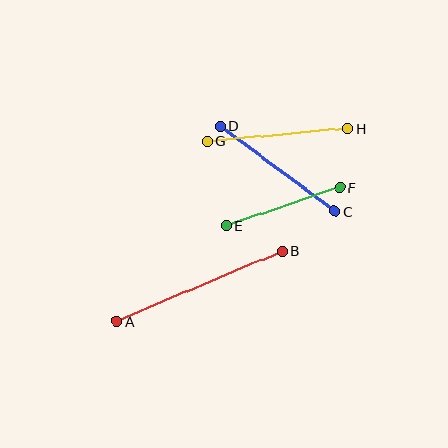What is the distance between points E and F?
The distance is approximately 120 pixels.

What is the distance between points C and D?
The distance is approximately 143 pixels.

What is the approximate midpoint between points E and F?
The midpoint is at approximately (283, 206) pixels.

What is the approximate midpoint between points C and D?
The midpoint is at approximately (278, 169) pixels.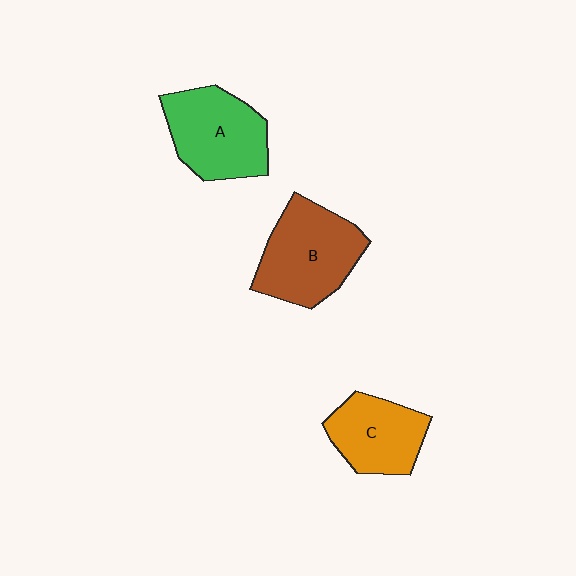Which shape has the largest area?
Shape B (brown).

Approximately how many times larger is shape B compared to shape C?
Approximately 1.3 times.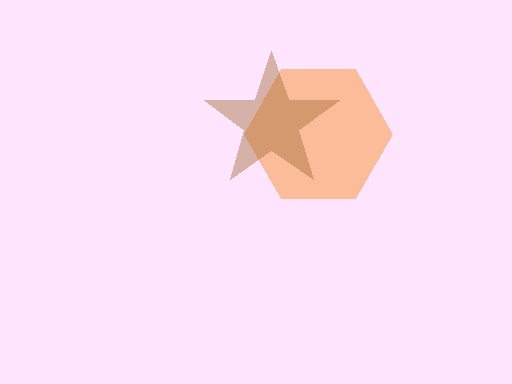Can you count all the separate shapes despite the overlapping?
Yes, there are 2 separate shapes.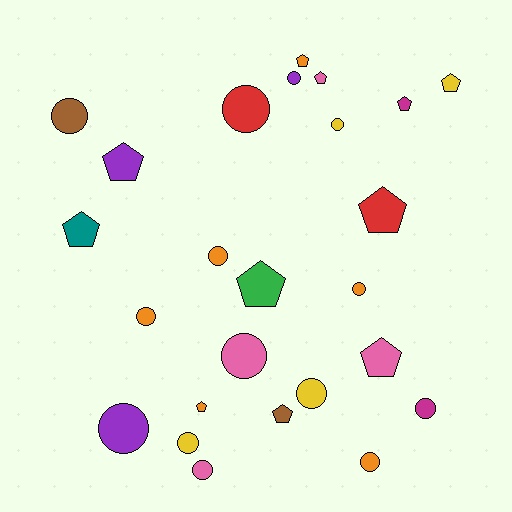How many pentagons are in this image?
There are 11 pentagons.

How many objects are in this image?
There are 25 objects.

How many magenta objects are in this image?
There are 2 magenta objects.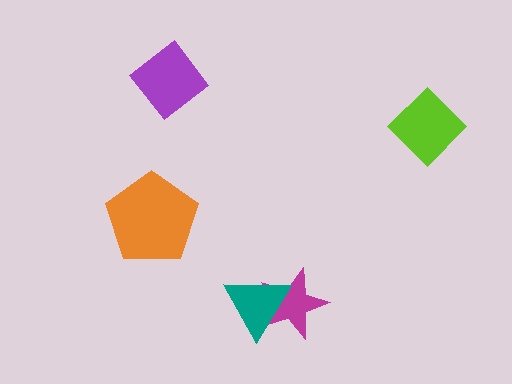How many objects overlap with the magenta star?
1 object overlaps with the magenta star.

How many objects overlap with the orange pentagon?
0 objects overlap with the orange pentagon.